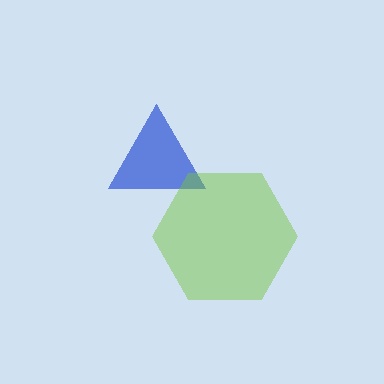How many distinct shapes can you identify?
There are 2 distinct shapes: a blue triangle, a lime hexagon.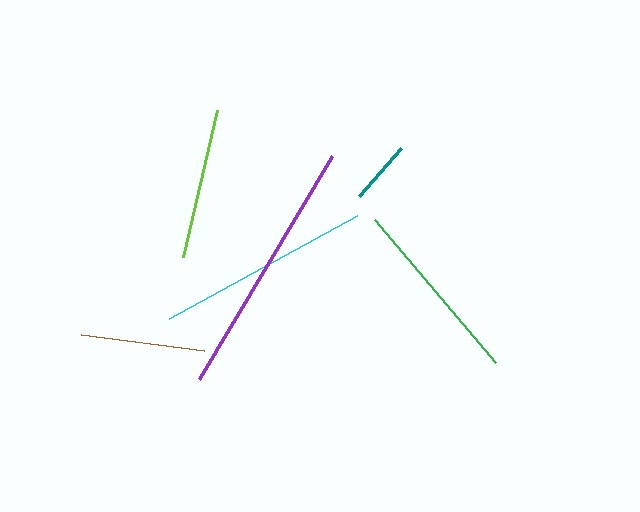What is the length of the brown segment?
The brown segment is approximately 124 pixels long.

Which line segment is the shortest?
The teal line is the shortest at approximately 64 pixels.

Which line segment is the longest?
The purple line is the longest at approximately 259 pixels.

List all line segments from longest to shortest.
From longest to shortest: purple, cyan, green, lime, brown, teal.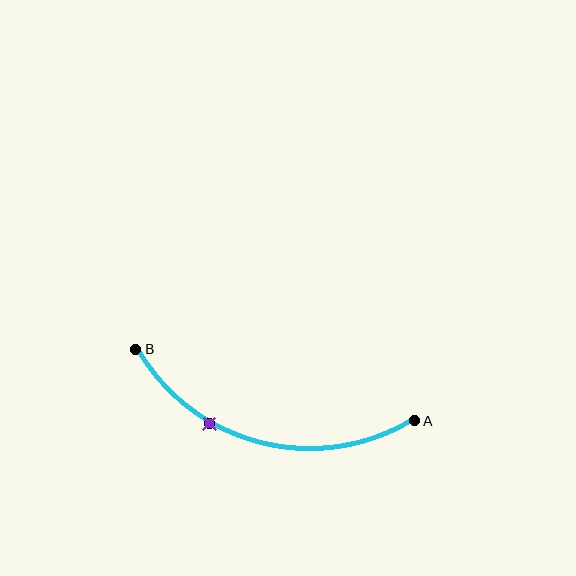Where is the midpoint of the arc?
The arc midpoint is the point on the curve farthest from the straight line joining A and B. It sits below that line.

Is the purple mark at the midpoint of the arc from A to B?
No. The purple mark lies on the arc but is closer to endpoint B. The arc midpoint would be at the point on the curve equidistant along the arc from both A and B.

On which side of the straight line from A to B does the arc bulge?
The arc bulges below the straight line connecting A and B.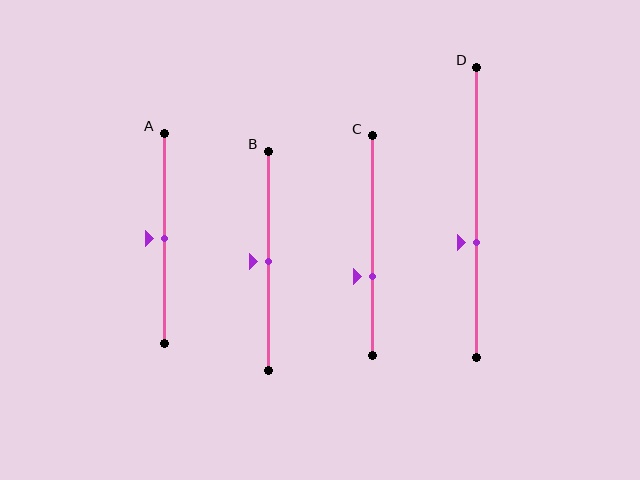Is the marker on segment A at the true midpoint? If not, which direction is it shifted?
Yes, the marker on segment A is at the true midpoint.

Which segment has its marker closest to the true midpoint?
Segment A has its marker closest to the true midpoint.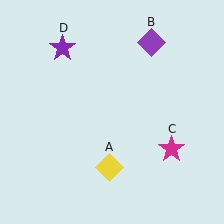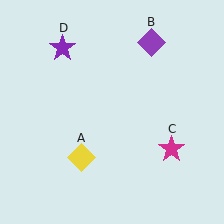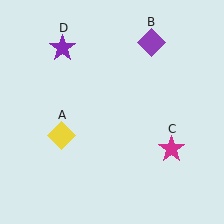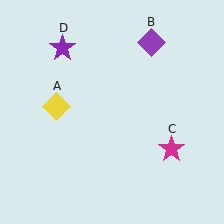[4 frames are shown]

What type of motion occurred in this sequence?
The yellow diamond (object A) rotated clockwise around the center of the scene.